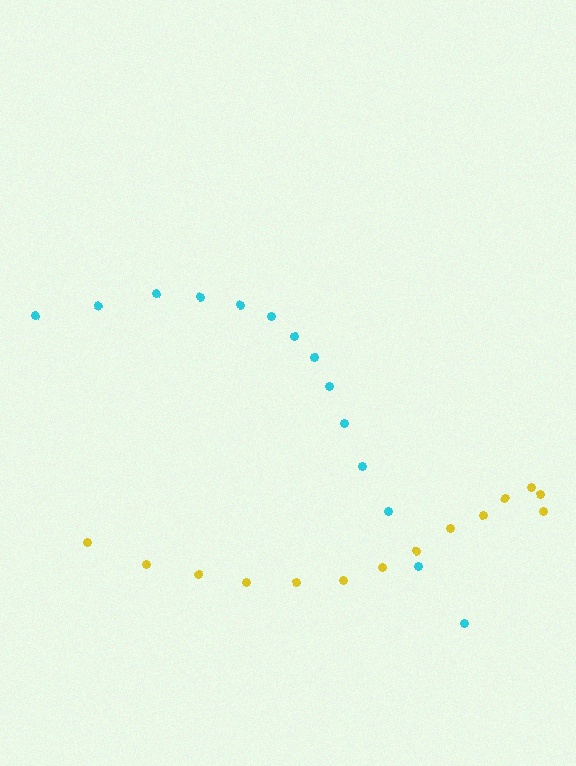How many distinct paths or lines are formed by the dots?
There are 2 distinct paths.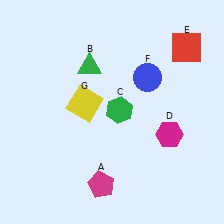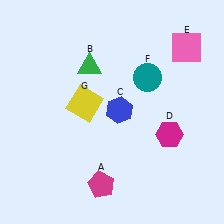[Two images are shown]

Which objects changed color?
C changed from green to blue. E changed from red to pink. F changed from blue to teal.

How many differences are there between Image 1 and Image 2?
There are 3 differences between the two images.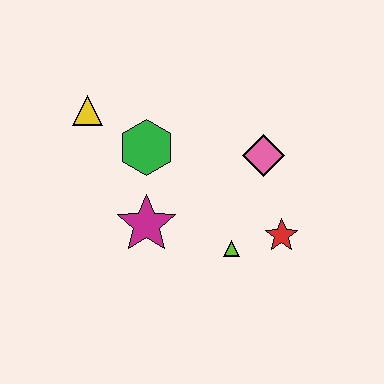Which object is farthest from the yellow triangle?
The red star is farthest from the yellow triangle.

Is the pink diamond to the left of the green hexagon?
No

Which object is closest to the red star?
The lime triangle is closest to the red star.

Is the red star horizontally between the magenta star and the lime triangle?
No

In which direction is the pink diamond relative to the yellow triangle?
The pink diamond is to the right of the yellow triangle.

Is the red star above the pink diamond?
No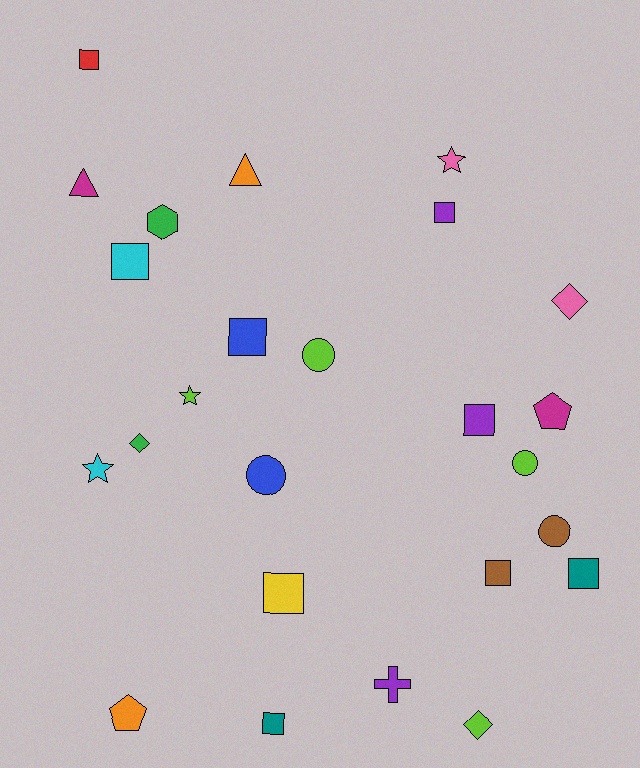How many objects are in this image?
There are 25 objects.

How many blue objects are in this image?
There are 2 blue objects.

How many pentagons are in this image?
There are 2 pentagons.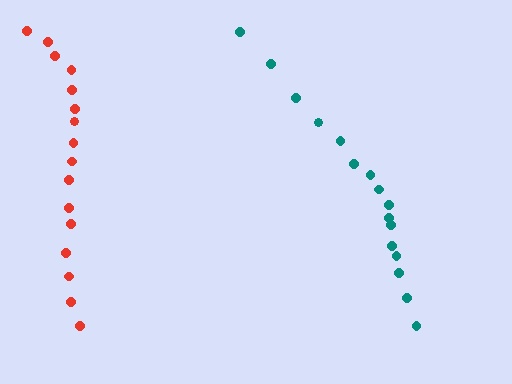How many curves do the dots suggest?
There are 2 distinct paths.